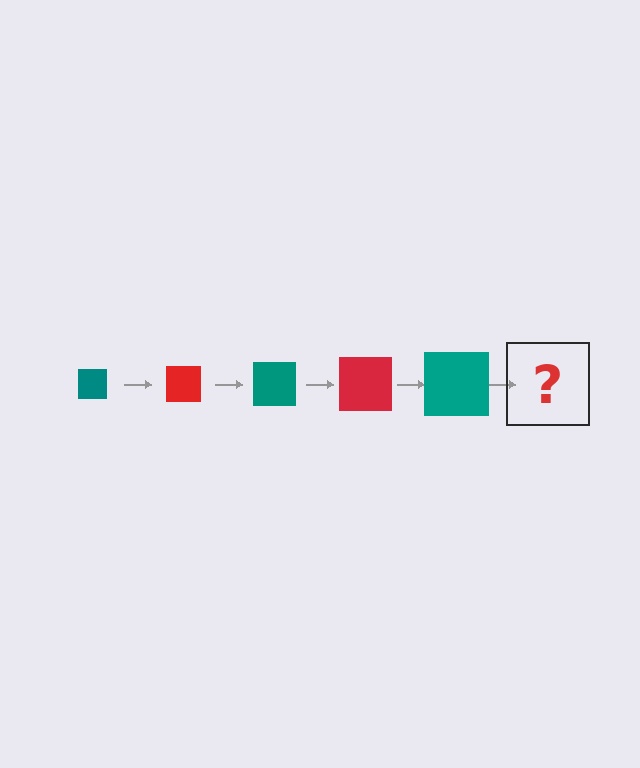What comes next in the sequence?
The next element should be a red square, larger than the previous one.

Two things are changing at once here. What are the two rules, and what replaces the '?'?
The two rules are that the square grows larger each step and the color cycles through teal and red. The '?' should be a red square, larger than the previous one.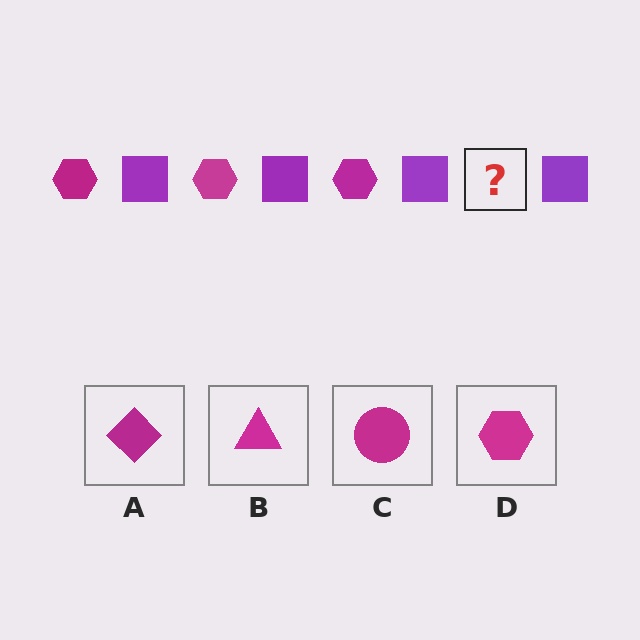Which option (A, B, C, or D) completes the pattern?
D.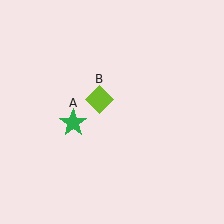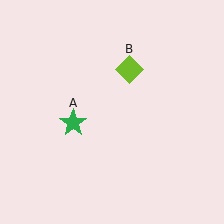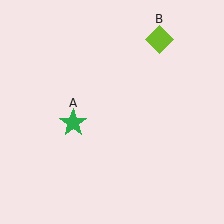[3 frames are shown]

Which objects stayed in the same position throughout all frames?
Green star (object A) remained stationary.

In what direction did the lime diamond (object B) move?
The lime diamond (object B) moved up and to the right.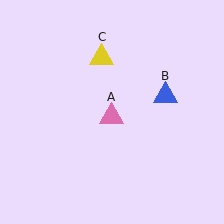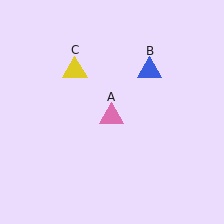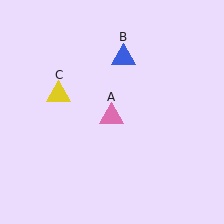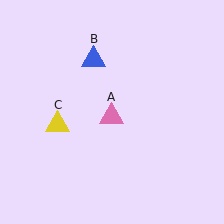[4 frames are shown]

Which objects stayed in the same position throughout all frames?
Pink triangle (object A) remained stationary.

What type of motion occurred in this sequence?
The blue triangle (object B), yellow triangle (object C) rotated counterclockwise around the center of the scene.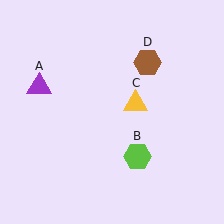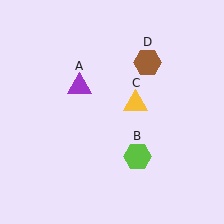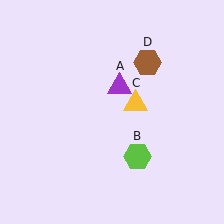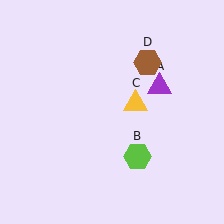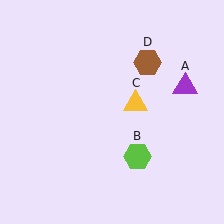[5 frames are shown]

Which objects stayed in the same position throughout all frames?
Lime hexagon (object B) and yellow triangle (object C) and brown hexagon (object D) remained stationary.